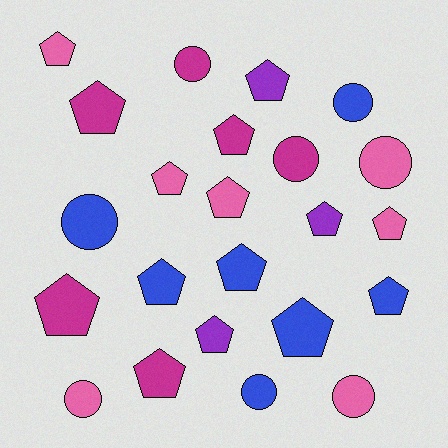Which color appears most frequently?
Blue, with 7 objects.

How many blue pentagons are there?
There are 4 blue pentagons.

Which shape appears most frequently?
Pentagon, with 15 objects.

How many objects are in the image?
There are 23 objects.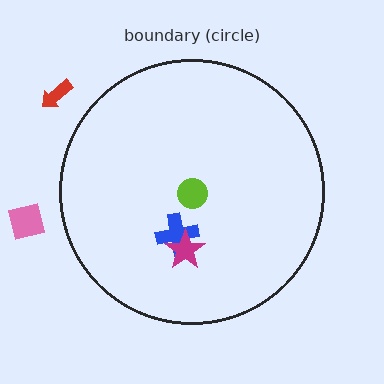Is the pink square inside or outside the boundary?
Outside.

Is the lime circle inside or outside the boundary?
Inside.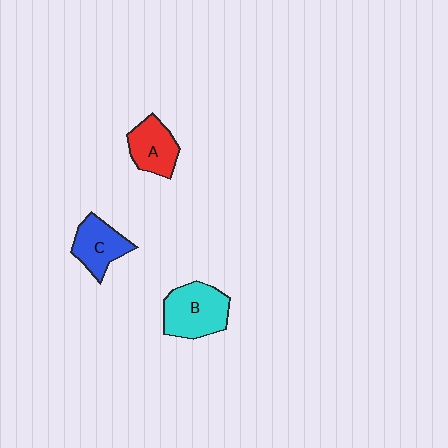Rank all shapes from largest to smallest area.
From largest to smallest: B (cyan), C (blue), A (red).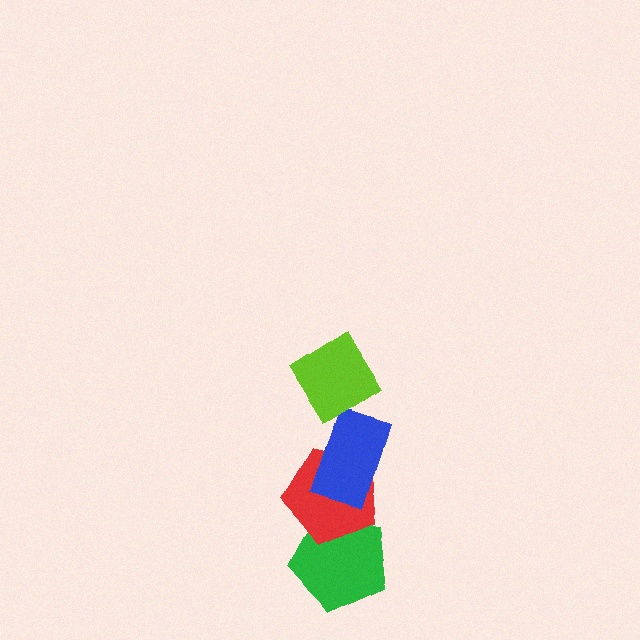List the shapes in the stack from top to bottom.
From top to bottom: the lime diamond, the blue rectangle, the red pentagon, the green pentagon.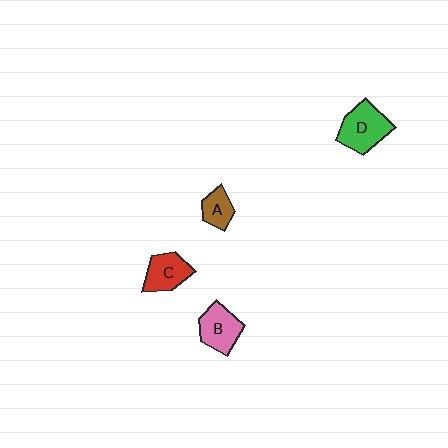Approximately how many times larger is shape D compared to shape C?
Approximately 1.3 times.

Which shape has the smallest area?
Shape A (brown).